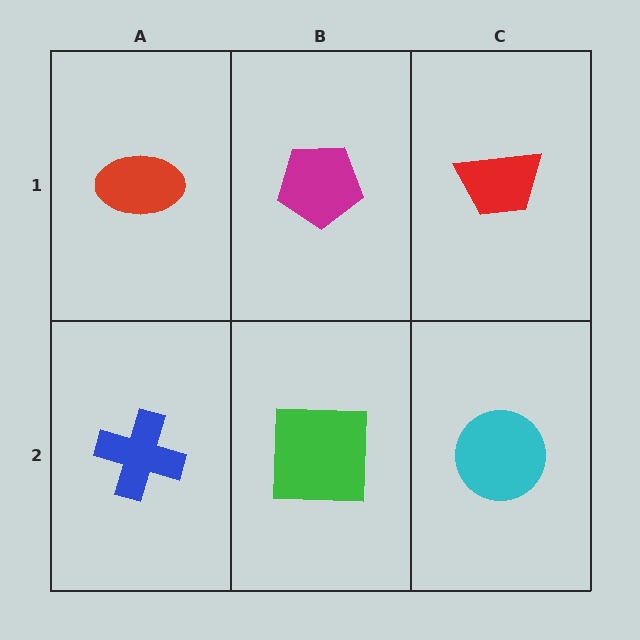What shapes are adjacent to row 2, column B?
A magenta pentagon (row 1, column B), a blue cross (row 2, column A), a cyan circle (row 2, column C).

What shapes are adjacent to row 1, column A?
A blue cross (row 2, column A), a magenta pentagon (row 1, column B).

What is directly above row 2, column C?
A red trapezoid.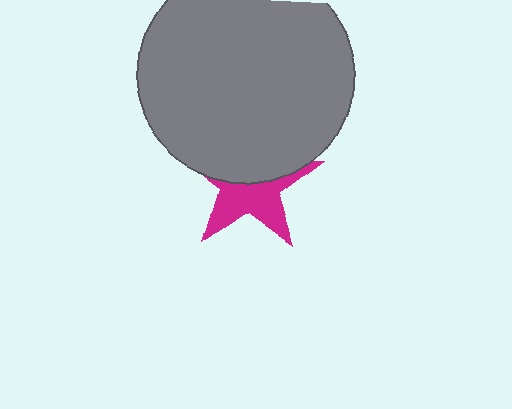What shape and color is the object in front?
The object in front is a gray circle.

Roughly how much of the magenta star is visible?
About half of it is visible (roughly 49%).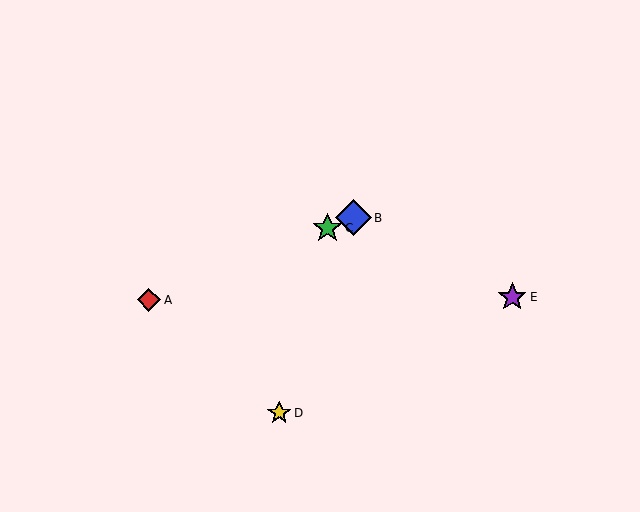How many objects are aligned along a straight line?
3 objects (A, B, C) are aligned along a straight line.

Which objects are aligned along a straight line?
Objects A, B, C are aligned along a straight line.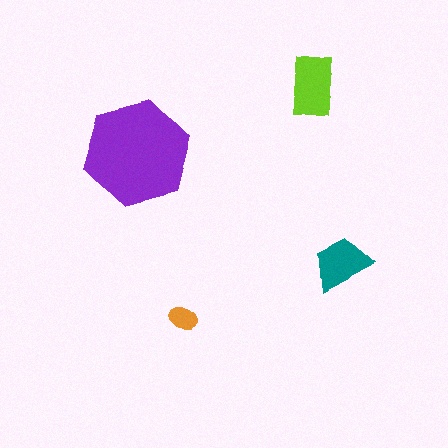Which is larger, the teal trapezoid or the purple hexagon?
The purple hexagon.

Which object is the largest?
The purple hexagon.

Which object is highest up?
The lime rectangle is topmost.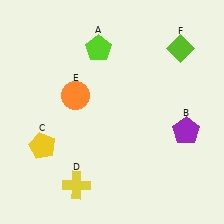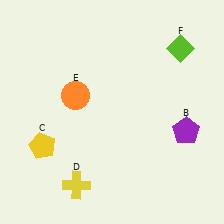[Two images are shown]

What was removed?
The lime pentagon (A) was removed in Image 2.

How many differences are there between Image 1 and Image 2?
There is 1 difference between the two images.